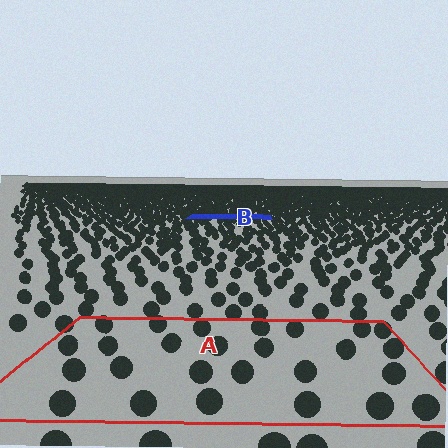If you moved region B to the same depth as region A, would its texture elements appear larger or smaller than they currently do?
They would appear larger. At a closer depth, the same texture elements are projected at a bigger on-screen size.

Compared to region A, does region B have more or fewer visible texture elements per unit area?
Region B has more texture elements per unit area — they are packed more densely because it is farther away.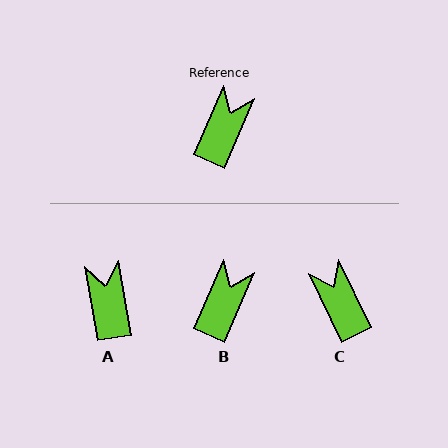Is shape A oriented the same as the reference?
No, it is off by about 33 degrees.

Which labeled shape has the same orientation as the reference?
B.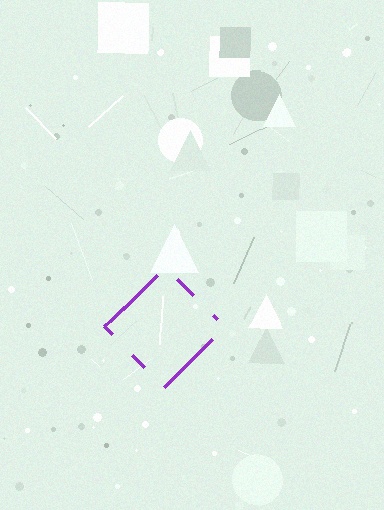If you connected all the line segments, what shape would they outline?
They would outline a diamond.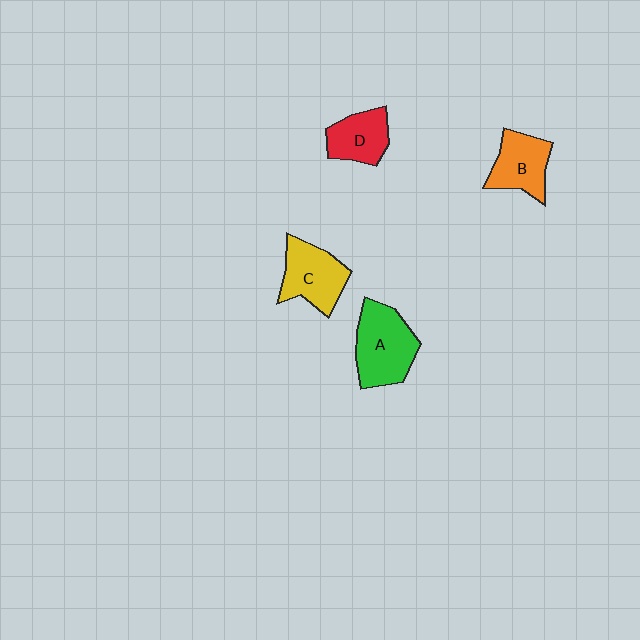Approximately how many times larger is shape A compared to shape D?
Approximately 1.5 times.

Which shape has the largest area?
Shape A (green).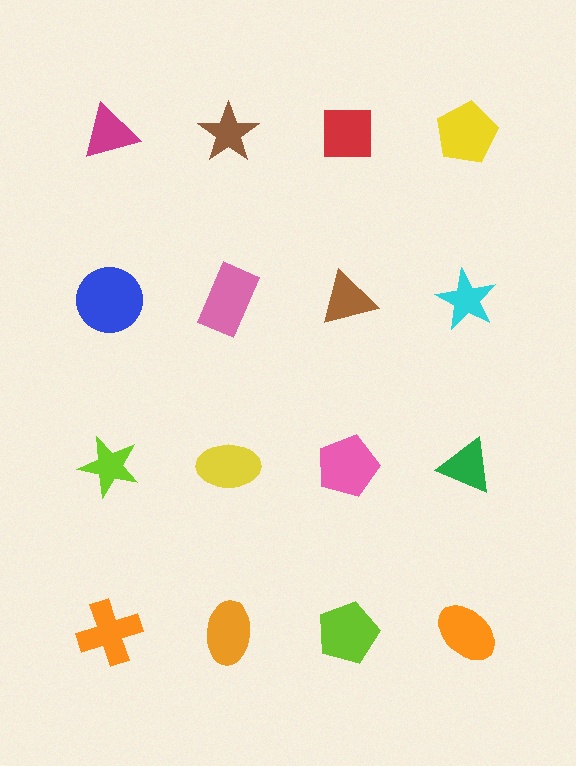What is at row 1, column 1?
A magenta triangle.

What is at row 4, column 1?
An orange cross.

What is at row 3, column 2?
A yellow ellipse.